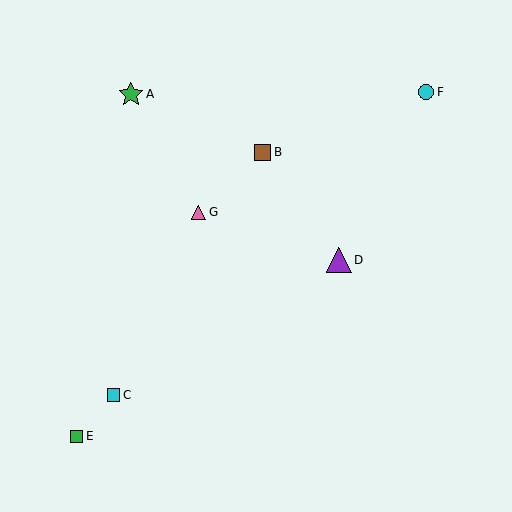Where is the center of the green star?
The center of the green star is at (131, 94).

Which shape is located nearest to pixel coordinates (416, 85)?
The cyan circle (labeled F) at (426, 92) is nearest to that location.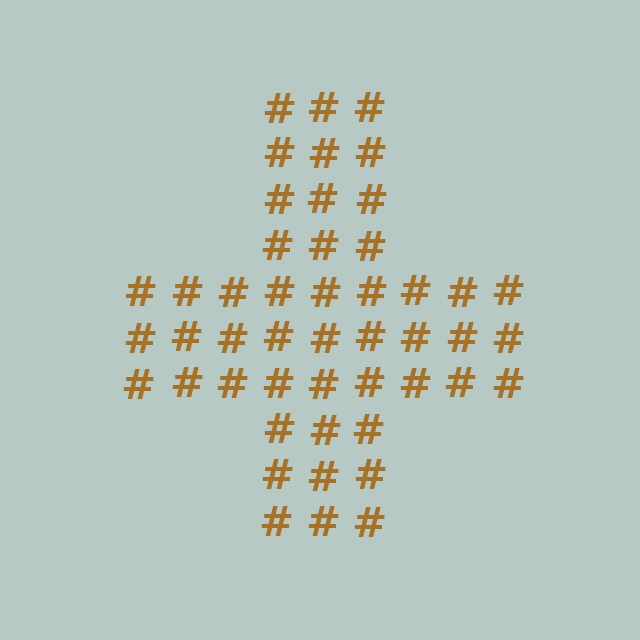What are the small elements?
The small elements are hash symbols.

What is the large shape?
The large shape is a cross.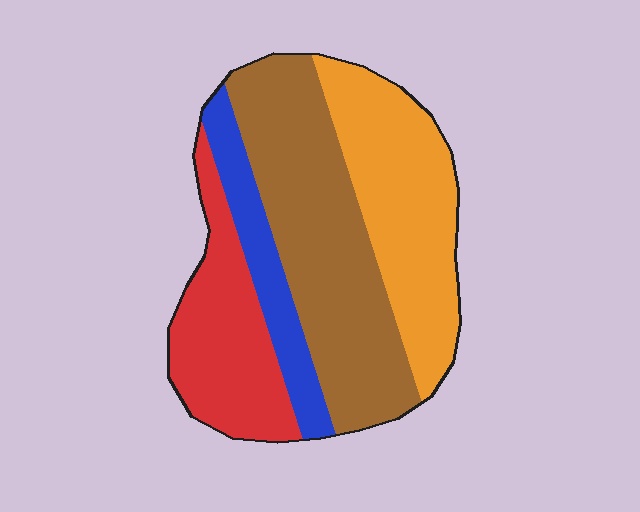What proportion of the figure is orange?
Orange takes up about one quarter (1/4) of the figure.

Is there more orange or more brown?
Brown.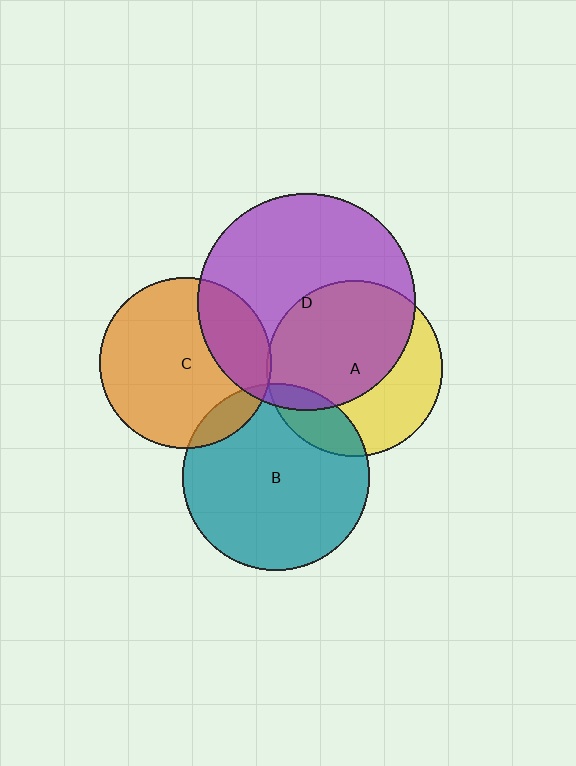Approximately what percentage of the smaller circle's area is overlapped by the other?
Approximately 25%.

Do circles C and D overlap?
Yes.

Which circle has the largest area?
Circle D (purple).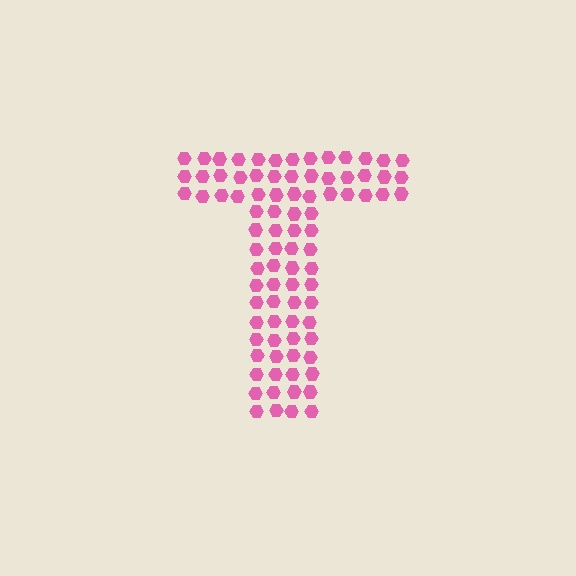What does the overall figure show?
The overall figure shows the letter T.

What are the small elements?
The small elements are hexagons.